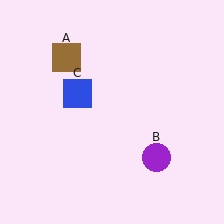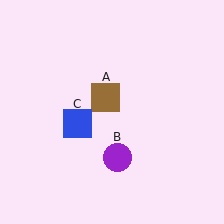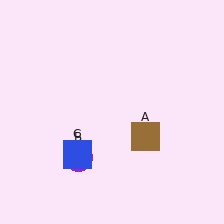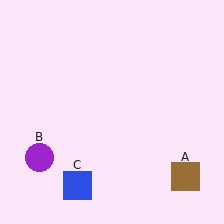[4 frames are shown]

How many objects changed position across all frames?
3 objects changed position: brown square (object A), purple circle (object B), blue square (object C).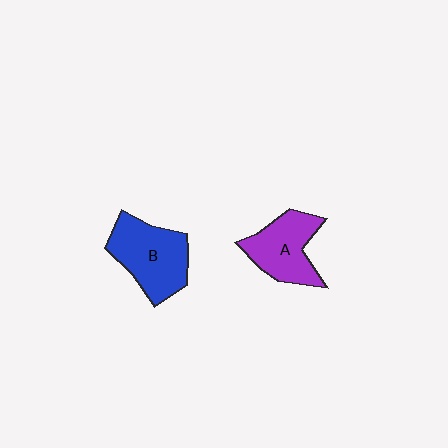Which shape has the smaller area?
Shape A (purple).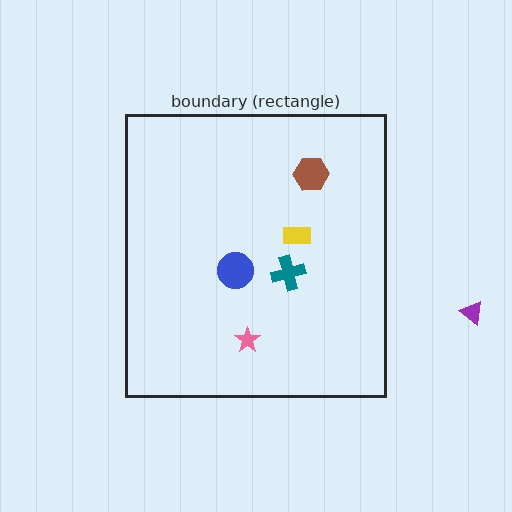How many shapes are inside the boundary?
5 inside, 1 outside.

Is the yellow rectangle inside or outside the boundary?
Inside.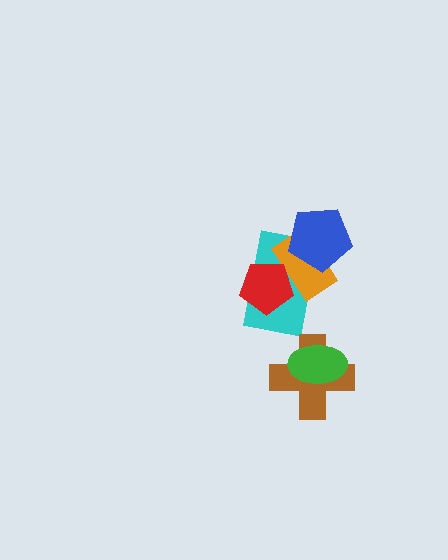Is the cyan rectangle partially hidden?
Yes, it is partially covered by another shape.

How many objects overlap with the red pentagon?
2 objects overlap with the red pentagon.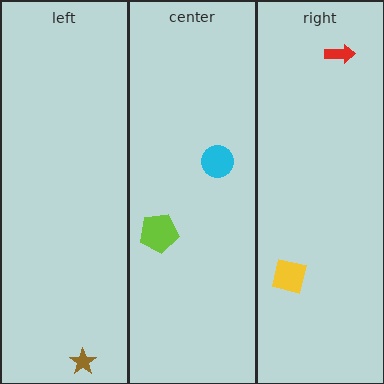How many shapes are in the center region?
2.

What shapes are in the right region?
The yellow square, the red arrow.